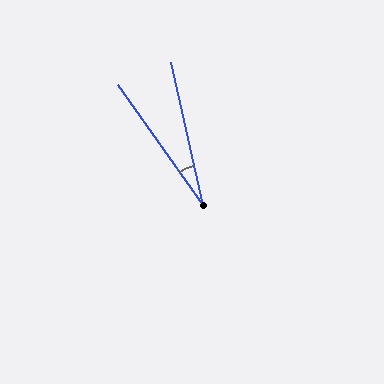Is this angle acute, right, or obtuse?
It is acute.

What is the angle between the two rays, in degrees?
Approximately 23 degrees.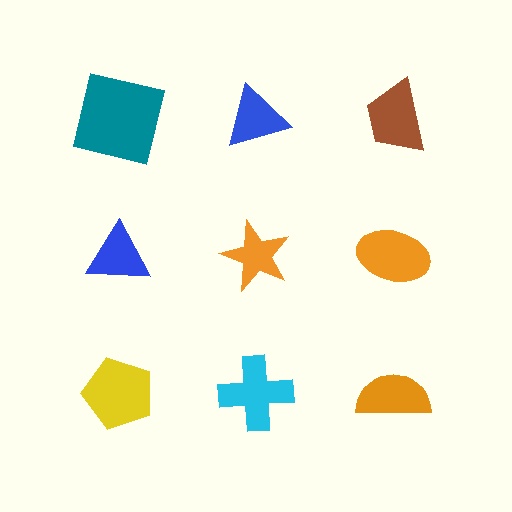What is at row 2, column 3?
An orange ellipse.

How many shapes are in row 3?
3 shapes.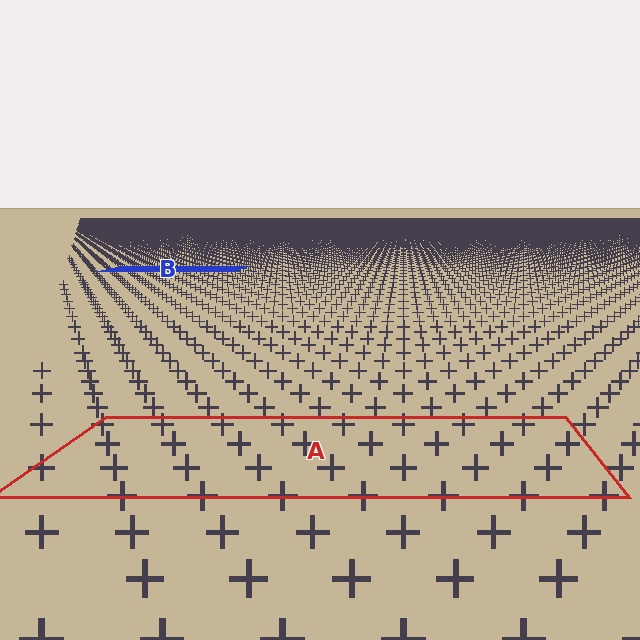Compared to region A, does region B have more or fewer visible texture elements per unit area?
Region B has more texture elements per unit area — they are packed more densely because it is farther away.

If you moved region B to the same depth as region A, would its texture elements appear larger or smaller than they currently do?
They would appear larger. At a closer depth, the same texture elements are projected at a bigger on-screen size.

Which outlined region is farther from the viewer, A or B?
Region B is farther from the viewer — the texture elements inside it appear smaller and more densely packed.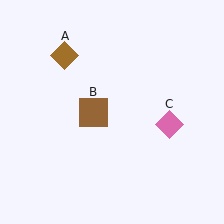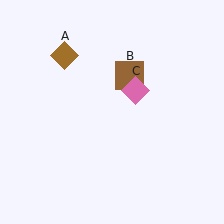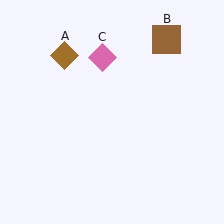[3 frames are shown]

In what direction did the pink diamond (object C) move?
The pink diamond (object C) moved up and to the left.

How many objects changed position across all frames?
2 objects changed position: brown square (object B), pink diamond (object C).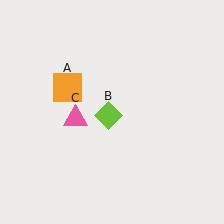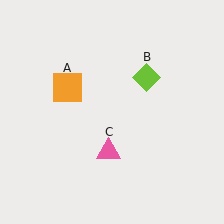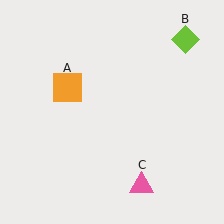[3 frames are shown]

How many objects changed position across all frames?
2 objects changed position: lime diamond (object B), pink triangle (object C).